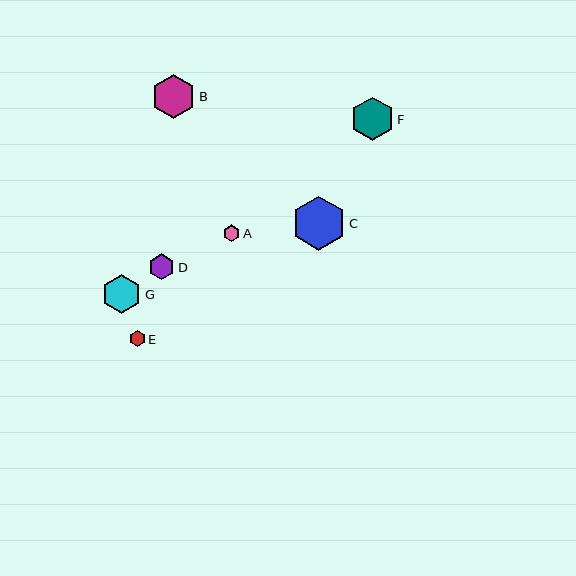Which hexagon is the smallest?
Hexagon E is the smallest with a size of approximately 16 pixels.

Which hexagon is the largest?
Hexagon C is the largest with a size of approximately 54 pixels.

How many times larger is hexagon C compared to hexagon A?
Hexagon C is approximately 3.2 times the size of hexagon A.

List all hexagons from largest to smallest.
From largest to smallest: C, B, F, G, D, A, E.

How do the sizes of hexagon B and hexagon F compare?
Hexagon B and hexagon F are approximately the same size.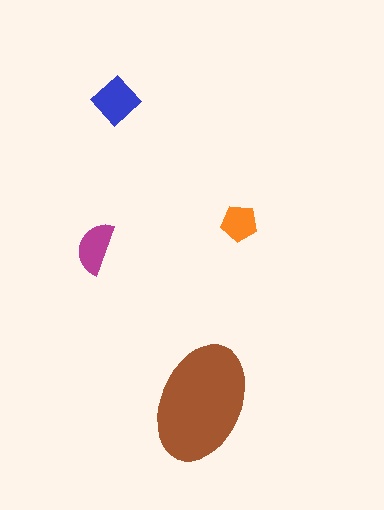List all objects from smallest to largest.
The orange pentagon, the magenta semicircle, the blue diamond, the brown ellipse.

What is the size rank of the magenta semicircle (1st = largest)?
3rd.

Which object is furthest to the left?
The magenta semicircle is leftmost.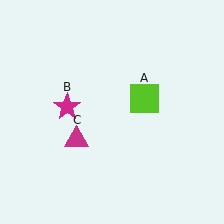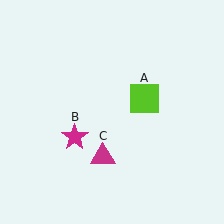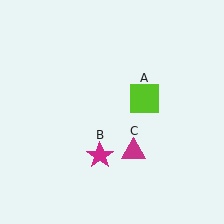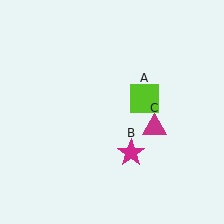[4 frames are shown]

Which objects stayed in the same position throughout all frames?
Lime square (object A) remained stationary.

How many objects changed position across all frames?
2 objects changed position: magenta star (object B), magenta triangle (object C).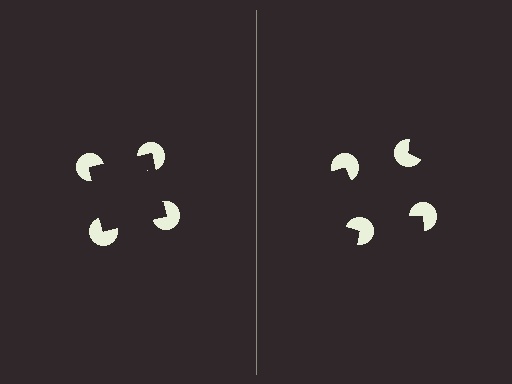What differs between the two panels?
The pac-man discs are positioned identically on both sides; only the wedge orientations differ. On the left they align to a square; on the right they are misaligned.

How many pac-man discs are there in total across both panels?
8 — 4 on each side.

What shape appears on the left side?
An illusory square.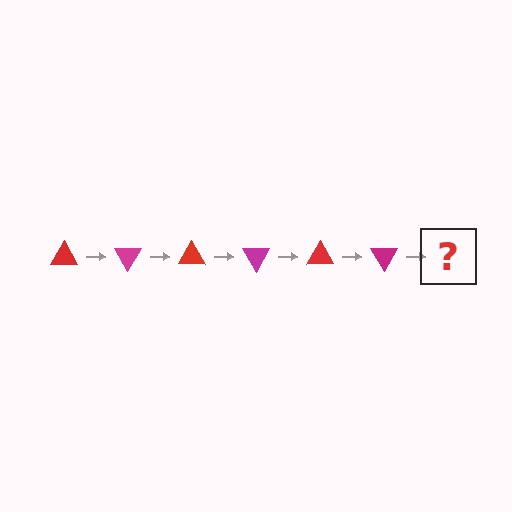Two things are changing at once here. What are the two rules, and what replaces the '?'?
The two rules are that it rotates 60 degrees each step and the color cycles through red and magenta. The '?' should be a red triangle, rotated 360 degrees from the start.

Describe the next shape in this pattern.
It should be a red triangle, rotated 360 degrees from the start.